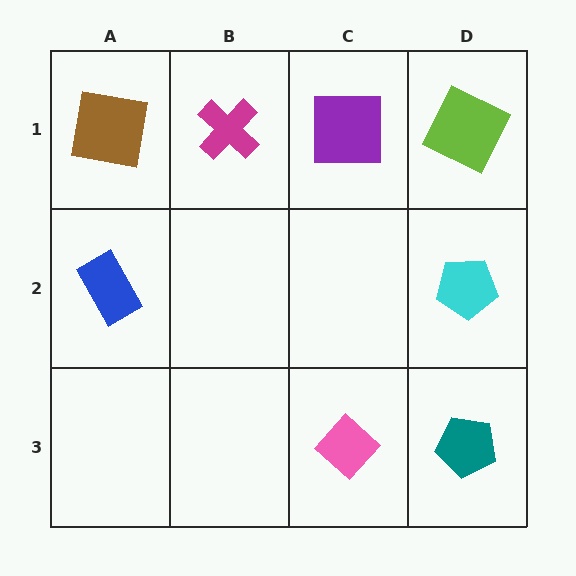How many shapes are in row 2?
2 shapes.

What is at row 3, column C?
A pink diamond.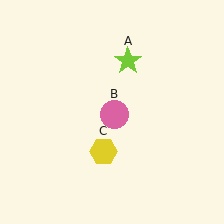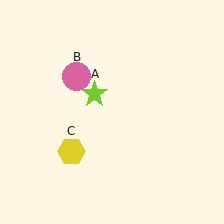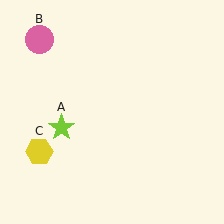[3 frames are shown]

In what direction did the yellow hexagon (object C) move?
The yellow hexagon (object C) moved left.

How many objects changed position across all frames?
3 objects changed position: lime star (object A), pink circle (object B), yellow hexagon (object C).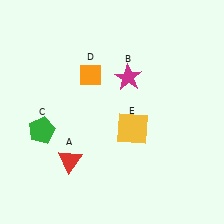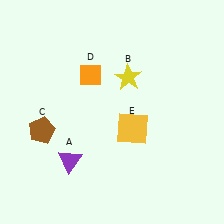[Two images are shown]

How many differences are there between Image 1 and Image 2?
There are 3 differences between the two images.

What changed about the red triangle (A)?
In Image 1, A is red. In Image 2, it changed to purple.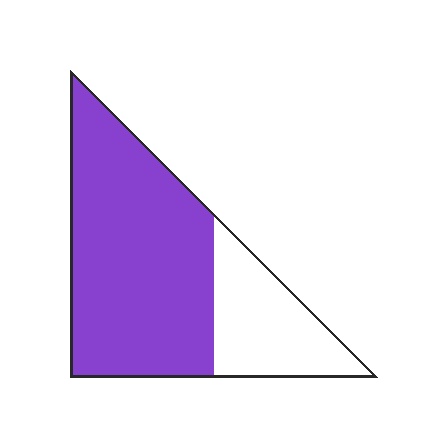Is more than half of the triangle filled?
Yes.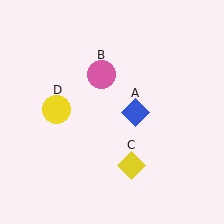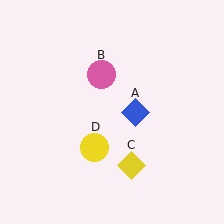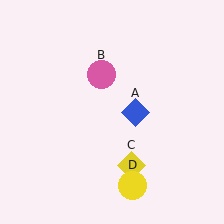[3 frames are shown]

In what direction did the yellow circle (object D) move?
The yellow circle (object D) moved down and to the right.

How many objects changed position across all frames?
1 object changed position: yellow circle (object D).